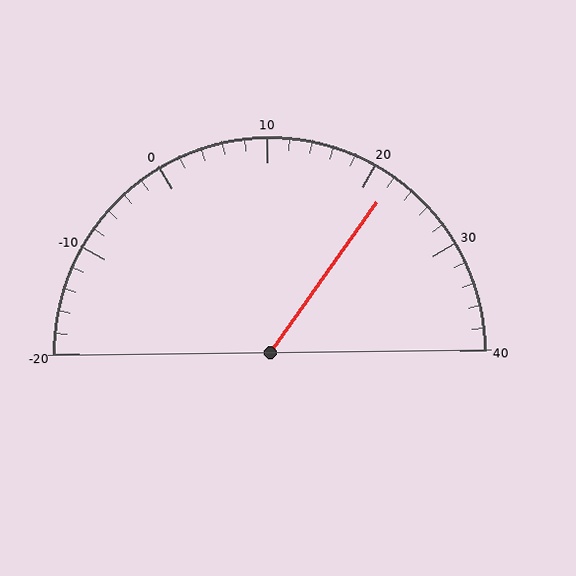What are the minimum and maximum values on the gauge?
The gauge ranges from -20 to 40.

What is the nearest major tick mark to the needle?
The nearest major tick mark is 20.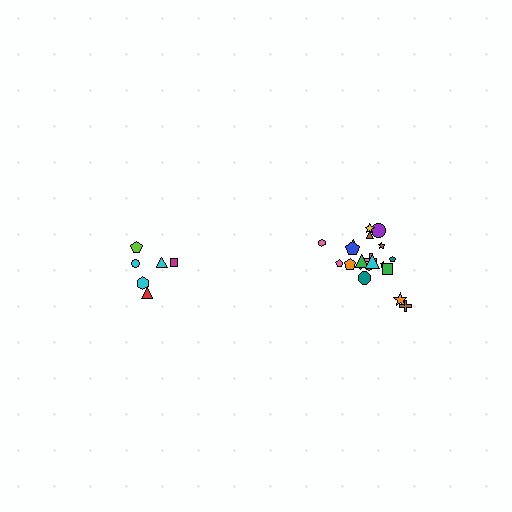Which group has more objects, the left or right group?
The right group.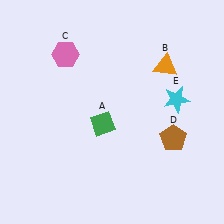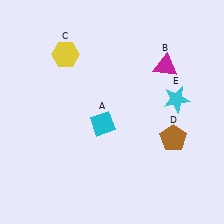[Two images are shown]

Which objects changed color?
A changed from green to cyan. B changed from orange to magenta. C changed from pink to yellow.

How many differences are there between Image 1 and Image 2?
There are 3 differences between the two images.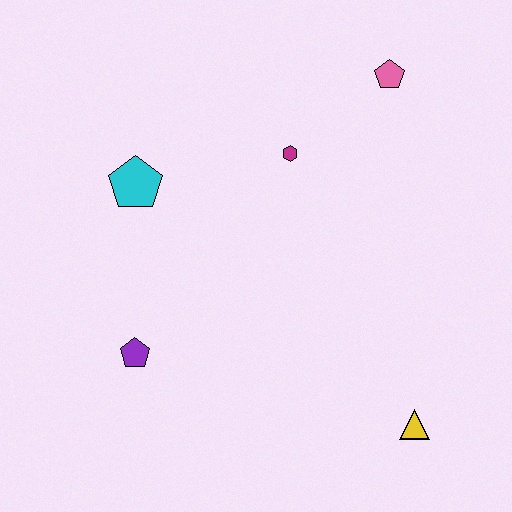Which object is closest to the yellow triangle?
The purple pentagon is closest to the yellow triangle.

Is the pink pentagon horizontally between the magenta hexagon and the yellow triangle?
Yes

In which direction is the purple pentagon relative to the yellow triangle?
The purple pentagon is to the left of the yellow triangle.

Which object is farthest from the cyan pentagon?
The yellow triangle is farthest from the cyan pentagon.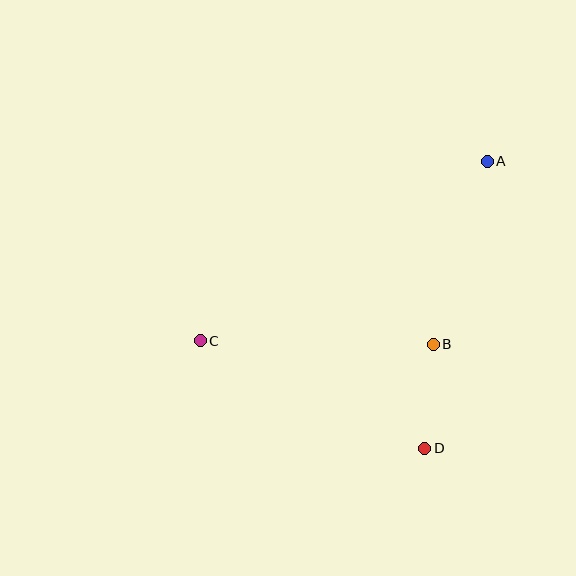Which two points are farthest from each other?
Points A and C are farthest from each other.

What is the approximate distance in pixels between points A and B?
The distance between A and B is approximately 190 pixels.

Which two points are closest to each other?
Points B and D are closest to each other.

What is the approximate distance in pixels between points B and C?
The distance between B and C is approximately 233 pixels.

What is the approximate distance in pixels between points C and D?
The distance between C and D is approximately 249 pixels.